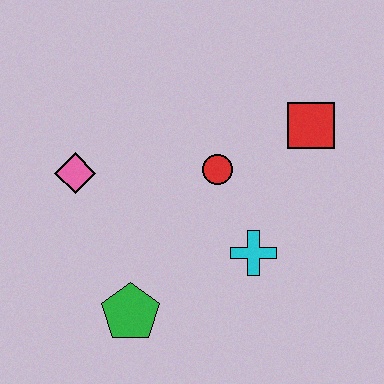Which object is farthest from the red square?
The green pentagon is farthest from the red square.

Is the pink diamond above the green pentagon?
Yes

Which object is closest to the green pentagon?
The cyan cross is closest to the green pentagon.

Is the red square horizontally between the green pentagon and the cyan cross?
No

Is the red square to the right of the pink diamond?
Yes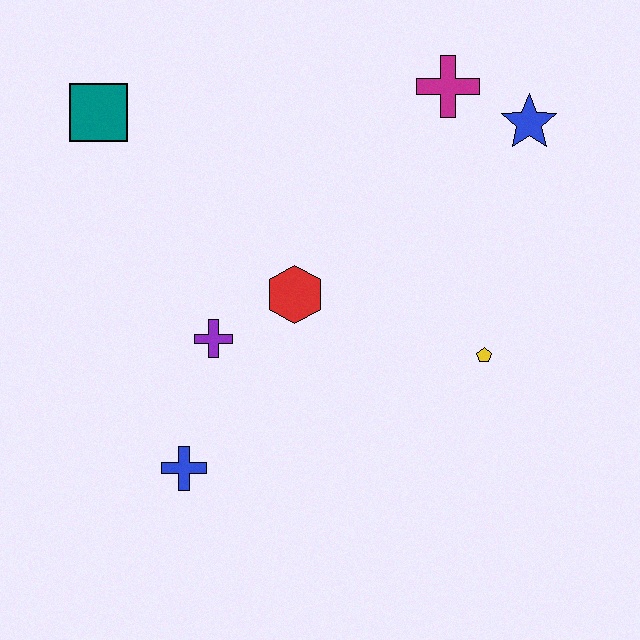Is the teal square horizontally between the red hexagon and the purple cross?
No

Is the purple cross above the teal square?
No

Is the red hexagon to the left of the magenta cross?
Yes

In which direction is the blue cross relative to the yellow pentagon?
The blue cross is to the left of the yellow pentagon.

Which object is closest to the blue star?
The magenta cross is closest to the blue star.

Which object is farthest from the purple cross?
The blue star is farthest from the purple cross.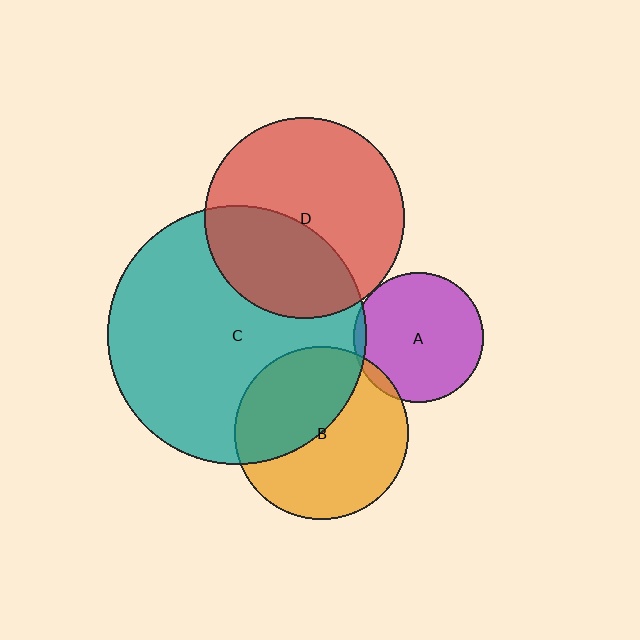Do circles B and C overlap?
Yes.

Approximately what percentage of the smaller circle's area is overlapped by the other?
Approximately 45%.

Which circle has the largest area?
Circle C (teal).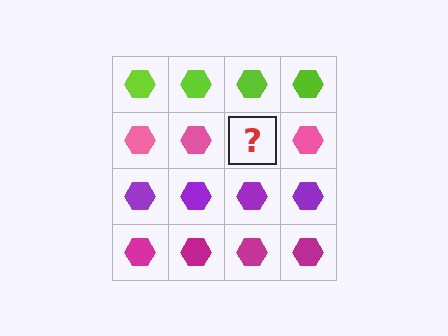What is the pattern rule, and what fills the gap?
The rule is that each row has a consistent color. The gap should be filled with a pink hexagon.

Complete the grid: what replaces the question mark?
The question mark should be replaced with a pink hexagon.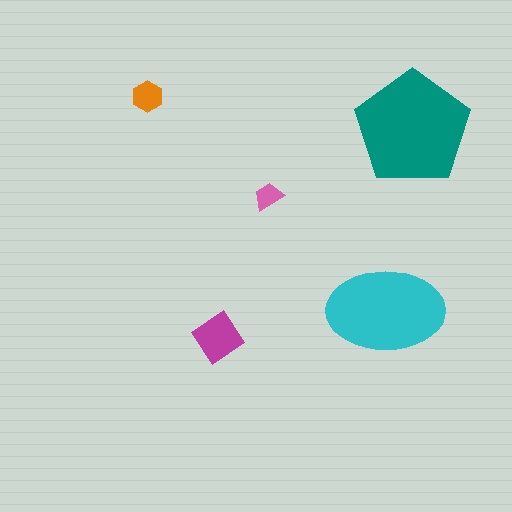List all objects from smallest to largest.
The pink trapezoid, the orange hexagon, the magenta diamond, the cyan ellipse, the teal pentagon.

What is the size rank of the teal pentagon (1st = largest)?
1st.